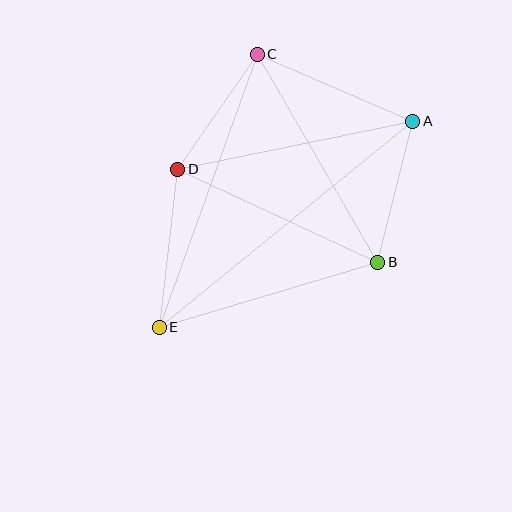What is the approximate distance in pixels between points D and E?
The distance between D and E is approximately 159 pixels.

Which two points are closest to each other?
Points C and D are closest to each other.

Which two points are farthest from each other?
Points A and E are farthest from each other.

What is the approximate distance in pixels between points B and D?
The distance between B and D is approximately 221 pixels.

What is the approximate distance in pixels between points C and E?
The distance between C and E is approximately 290 pixels.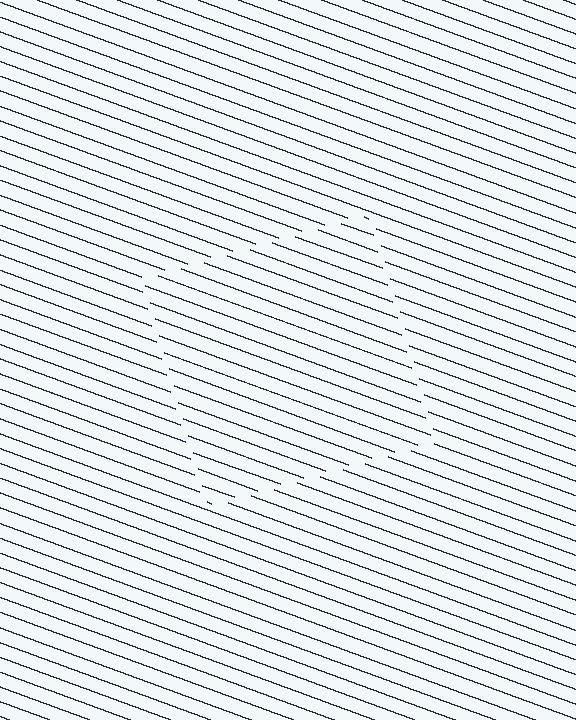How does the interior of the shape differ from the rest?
The interior of the shape contains the same grating, shifted by half a period — the contour is defined by the phase discontinuity where line-ends from the inner and outer gratings abut.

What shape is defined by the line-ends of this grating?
An illusory square. The interior of the shape contains the same grating, shifted by half a period — the contour is defined by the phase discontinuity where line-ends from the inner and outer gratings abut.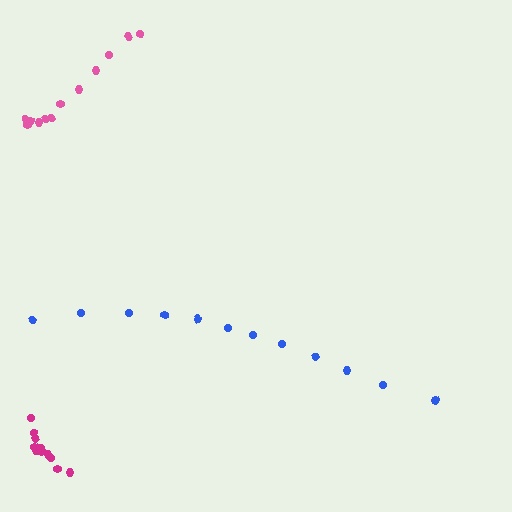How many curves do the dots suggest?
There are 3 distinct paths.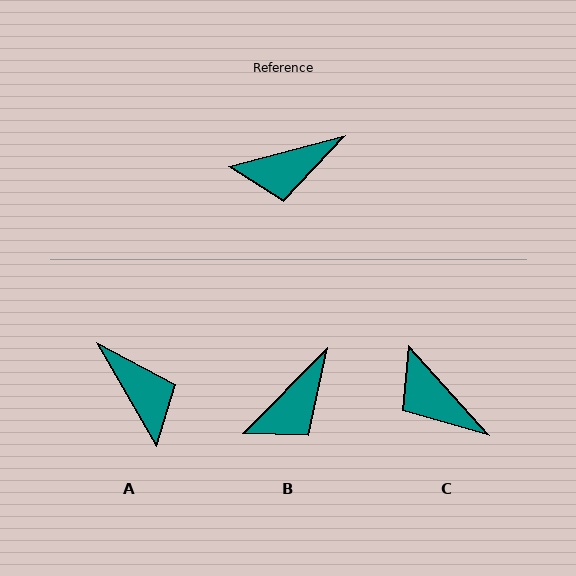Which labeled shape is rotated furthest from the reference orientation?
A, about 105 degrees away.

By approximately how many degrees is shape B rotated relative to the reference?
Approximately 31 degrees counter-clockwise.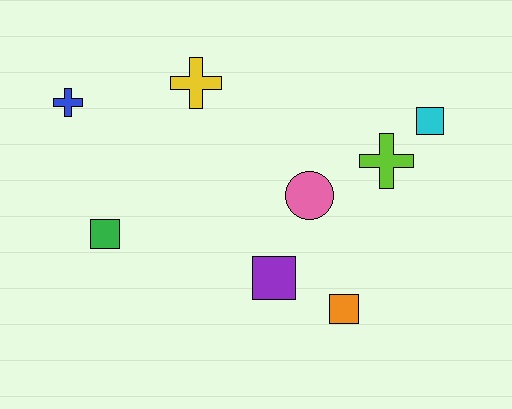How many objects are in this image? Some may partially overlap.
There are 8 objects.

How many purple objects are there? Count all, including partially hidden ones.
There is 1 purple object.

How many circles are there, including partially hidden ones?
There is 1 circle.